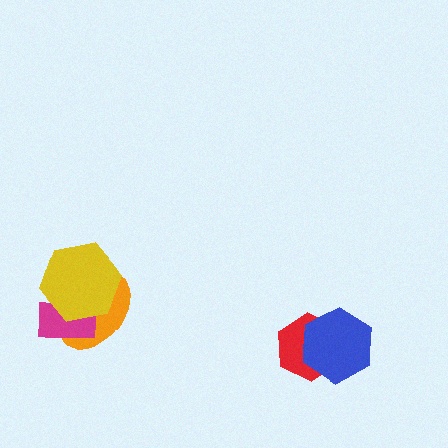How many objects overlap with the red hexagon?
1 object overlaps with the red hexagon.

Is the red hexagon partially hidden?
Yes, it is partially covered by another shape.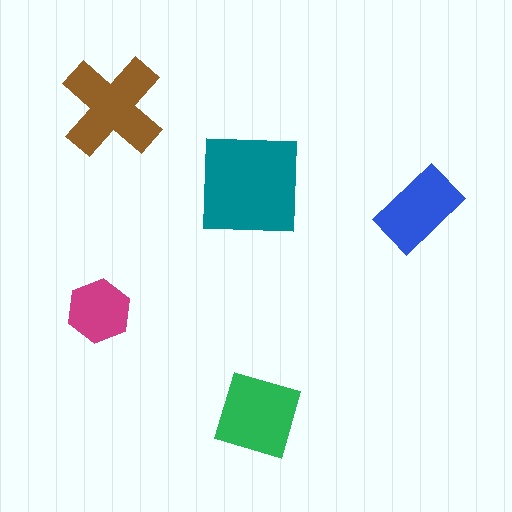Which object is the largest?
The teal square.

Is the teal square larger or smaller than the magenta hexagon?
Larger.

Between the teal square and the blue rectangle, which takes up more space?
The teal square.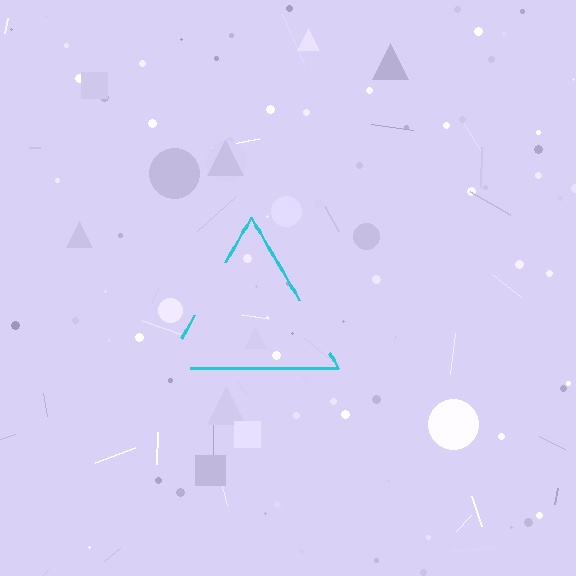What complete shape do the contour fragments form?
The contour fragments form a triangle.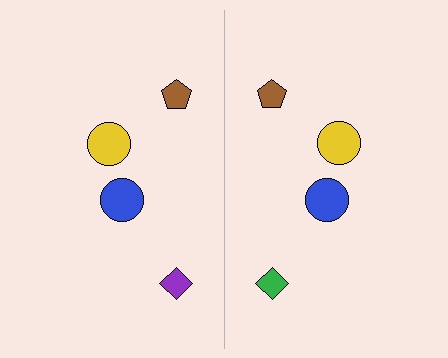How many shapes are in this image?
There are 8 shapes in this image.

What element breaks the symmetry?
The green diamond on the right side breaks the symmetry — its mirror counterpart is purple.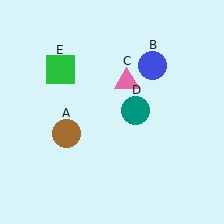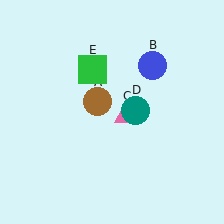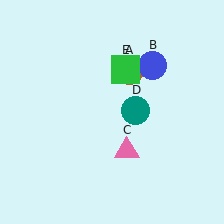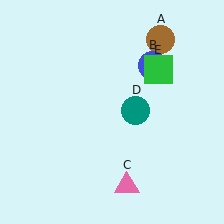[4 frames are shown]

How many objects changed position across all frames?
3 objects changed position: brown circle (object A), pink triangle (object C), green square (object E).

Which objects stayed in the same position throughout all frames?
Blue circle (object B) and teal circle (object D) remained stationary.